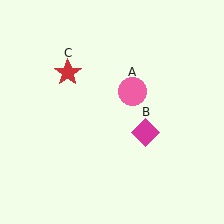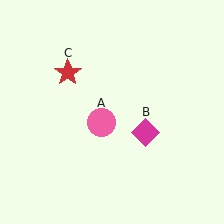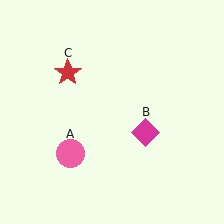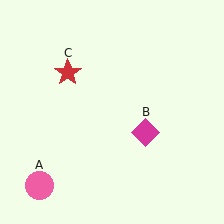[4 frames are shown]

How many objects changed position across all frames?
1 object changed position: pink circle (object A).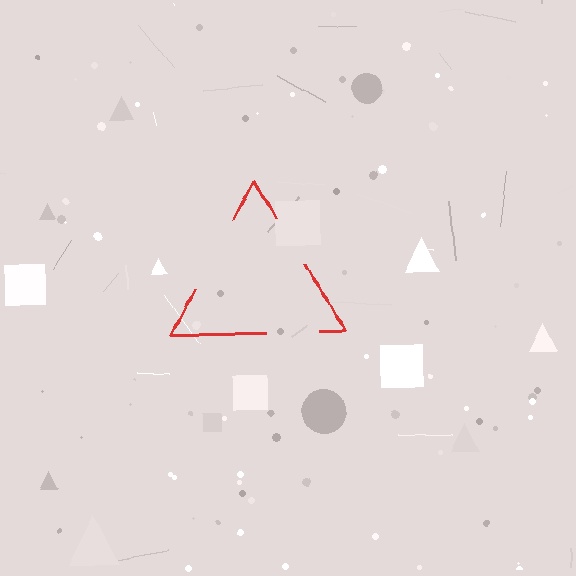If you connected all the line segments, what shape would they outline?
They would outline a triangle.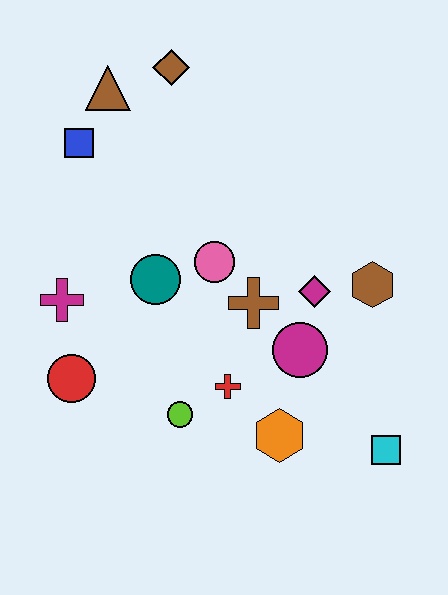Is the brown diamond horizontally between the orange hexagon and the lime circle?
No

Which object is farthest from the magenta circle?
The brown triangle is farthest from the magenta circle.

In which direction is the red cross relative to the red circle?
The red cross is to the right of the red circle.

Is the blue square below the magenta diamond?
No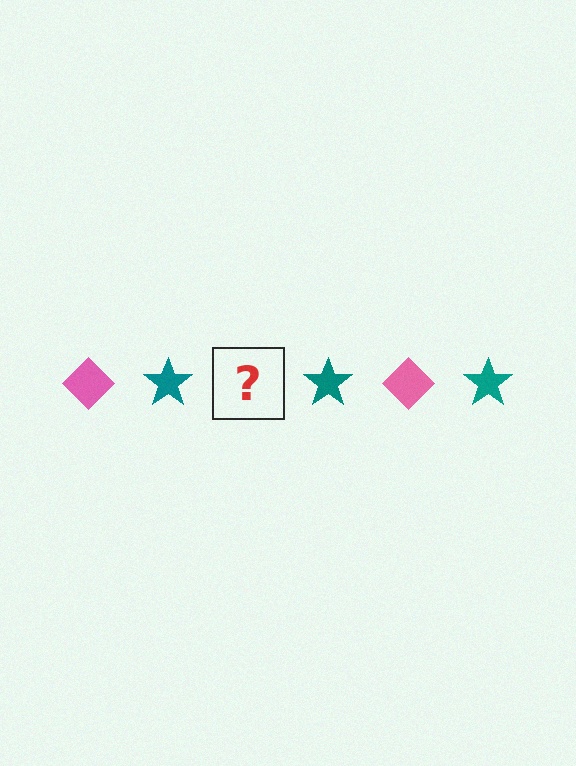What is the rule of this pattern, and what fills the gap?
The rule is that the pattern alternates between pink diamond and teal star. The gap should be filled with a pink diamond.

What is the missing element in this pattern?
The missing element is a pink diamond.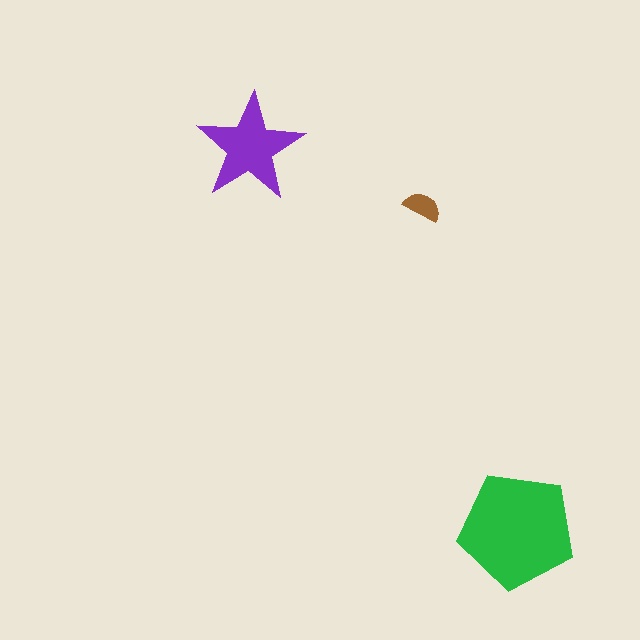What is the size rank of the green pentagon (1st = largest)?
1st.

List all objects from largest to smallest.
The green pentagon, the purple star, the brown semicircle.